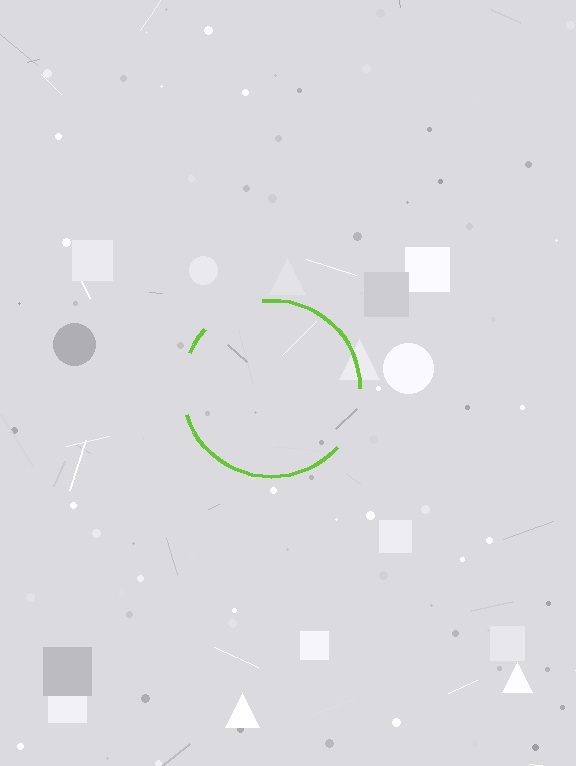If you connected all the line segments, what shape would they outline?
They would outline a circle.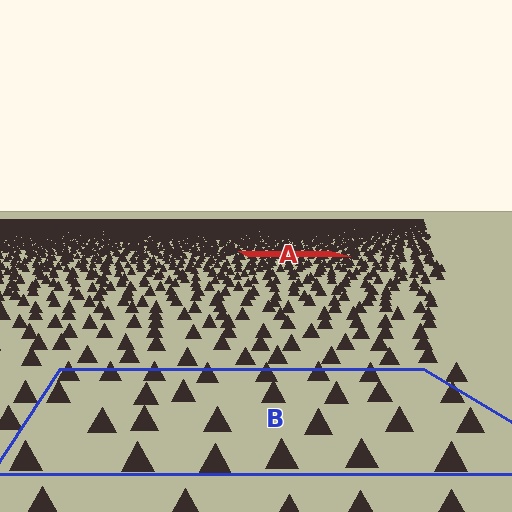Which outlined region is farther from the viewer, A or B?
Region A is farther from the viewer — the texture elements inside it appear smaller and more densely packed.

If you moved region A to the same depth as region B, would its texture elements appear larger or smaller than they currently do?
They would appear larger. At a closer depth, the same texture elements are projected at a bigger on-screen size.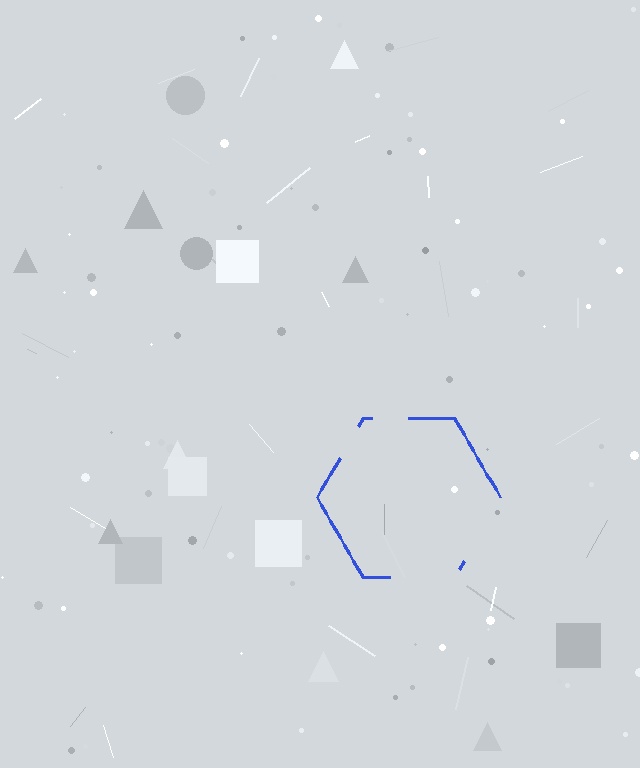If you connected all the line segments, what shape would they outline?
They would outline a hexagon.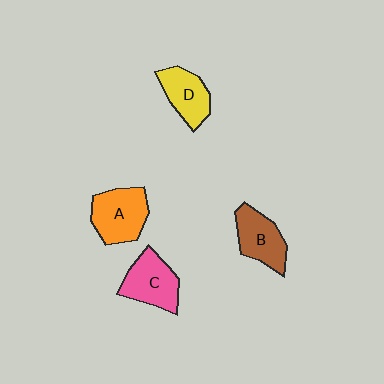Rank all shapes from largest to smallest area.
From largest to smallest: A (orange), C (pink), B (brown), D (yellow).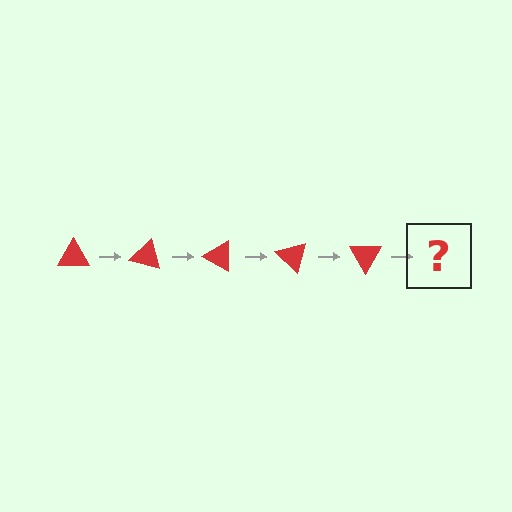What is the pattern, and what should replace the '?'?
The pattern is that the triangle rotates 15 degrees each step. The '?' should be a red triangle rotated 75 degrees.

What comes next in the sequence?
The next element should be a red triangle rotated 75 degrees.